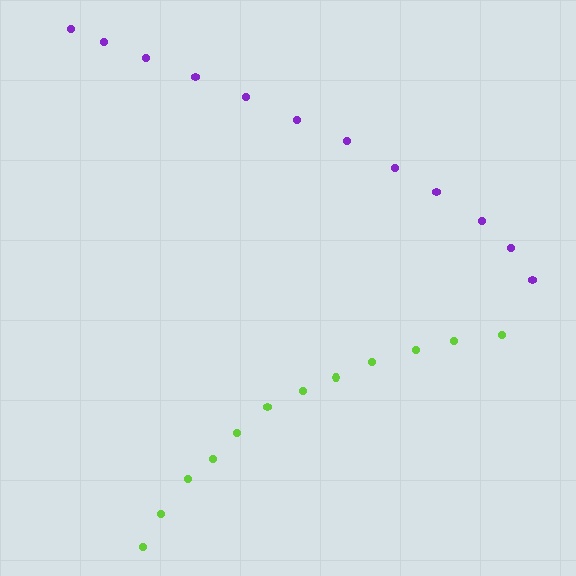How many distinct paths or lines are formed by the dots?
There are 2 distinct paths.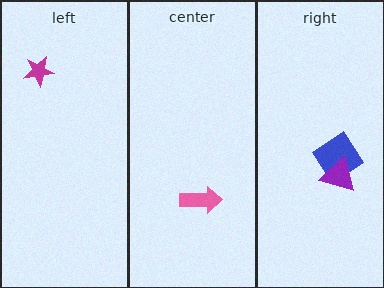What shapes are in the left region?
The magenta star.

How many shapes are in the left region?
1.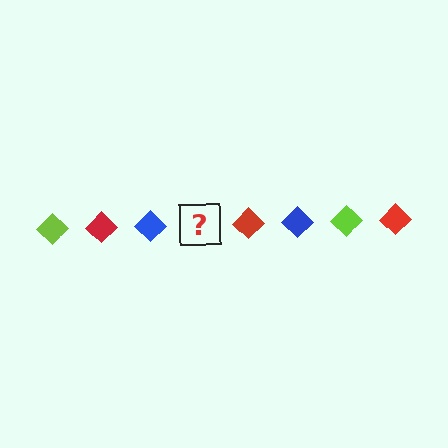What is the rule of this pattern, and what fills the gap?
The rule is that the pattern cycles through lime, red, blue diamonds. The gap should be filled with a lime diamond.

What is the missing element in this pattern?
The missing element is a lime diamond.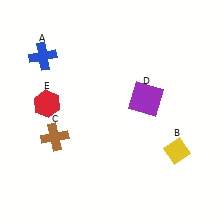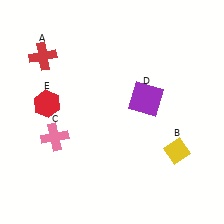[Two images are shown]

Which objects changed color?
A changed from blue to red. C changed from brown to pink.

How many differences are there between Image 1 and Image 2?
There are 2 differences between the two images.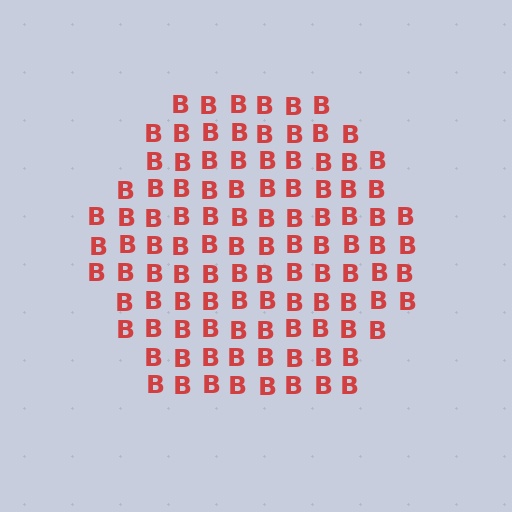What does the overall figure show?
The overall figure shows a hexagon.